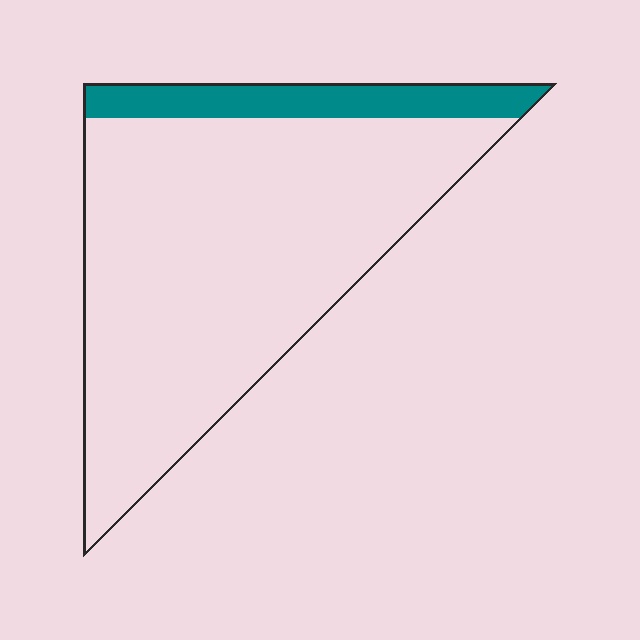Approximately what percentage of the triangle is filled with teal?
Approximately 15%.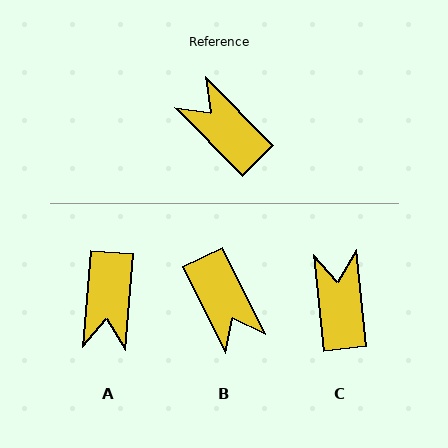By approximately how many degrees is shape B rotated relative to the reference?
Approximately 161 degrees counter-clockwise.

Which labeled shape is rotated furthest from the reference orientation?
B, about 161 degrees away.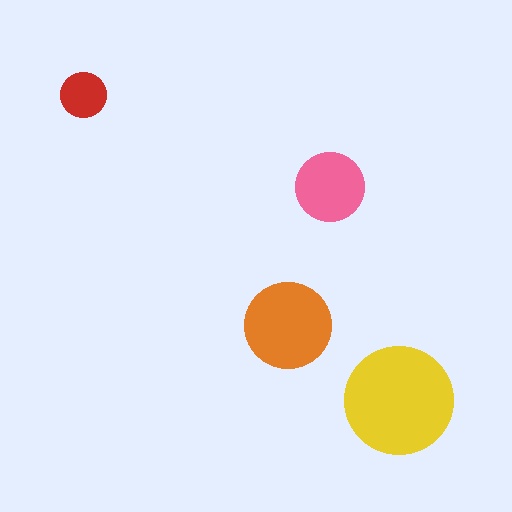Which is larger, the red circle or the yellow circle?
The yellow one.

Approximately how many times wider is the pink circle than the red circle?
About 1.5 times wider.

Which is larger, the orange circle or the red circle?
The orange one.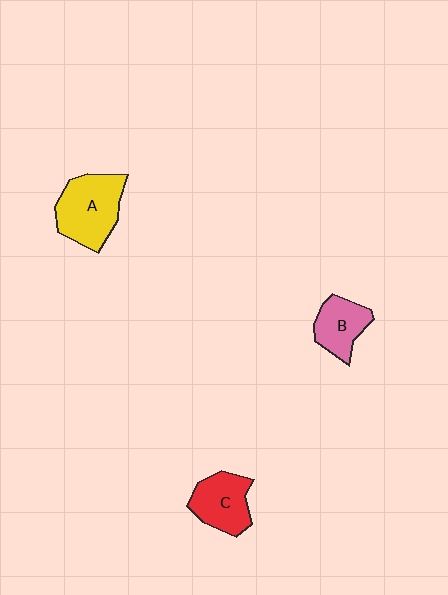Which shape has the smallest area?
Shape B (pink).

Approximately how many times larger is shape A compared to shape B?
Approximately 1.6 times.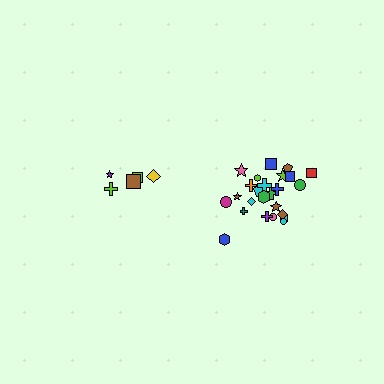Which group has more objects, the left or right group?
The right group.